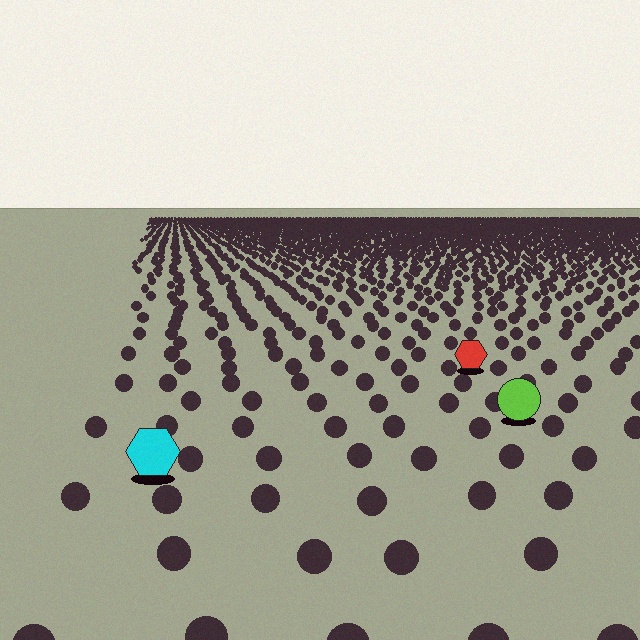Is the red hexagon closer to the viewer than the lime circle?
No. The lime circle is closer — you can tell from the texture gradient: the ground texture is coarser near it.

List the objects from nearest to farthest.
From nearest to farthest: the cyan hexagon, the lime circle, the red hexagon.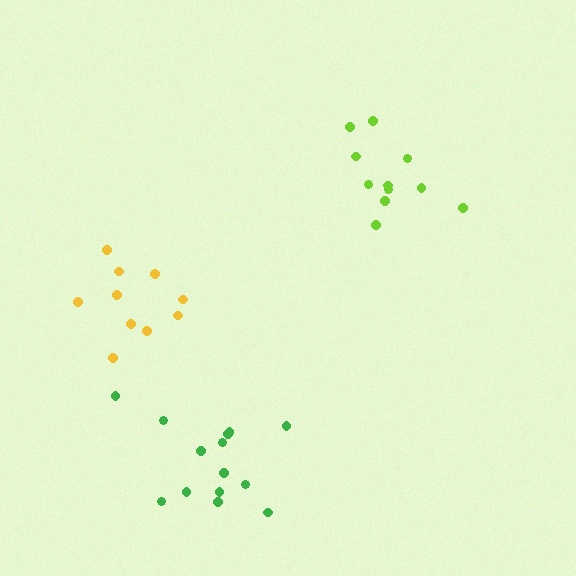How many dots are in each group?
Group 1: 10 dots, Group 2: 14 dots, Group 3: 11 dots (35 total).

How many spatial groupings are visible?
There are 3 spatial groupings.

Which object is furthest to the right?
The lime cluster is rightmost.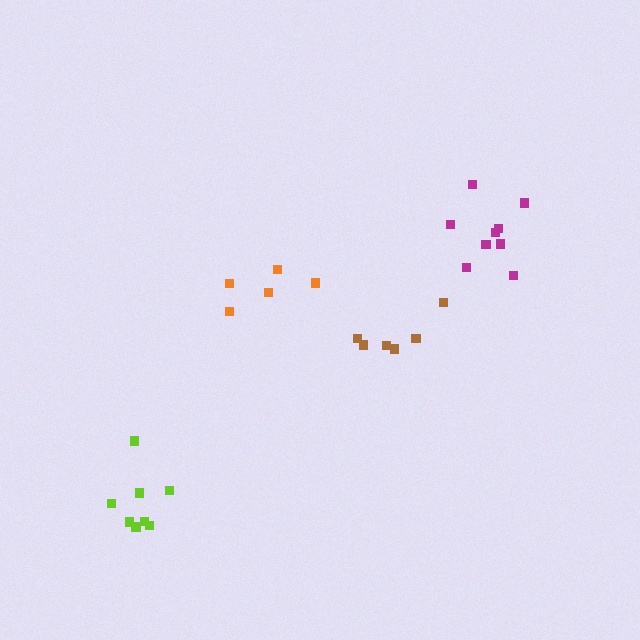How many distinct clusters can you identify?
There are 4 distinct clusters.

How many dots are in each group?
Group 1: 6 dots, Group 2: 5 dots, Group 3: 9 dots, Group 4: 8 dots (28 total).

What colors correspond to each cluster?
The clusters are colored: brown, orange, magenta, lime.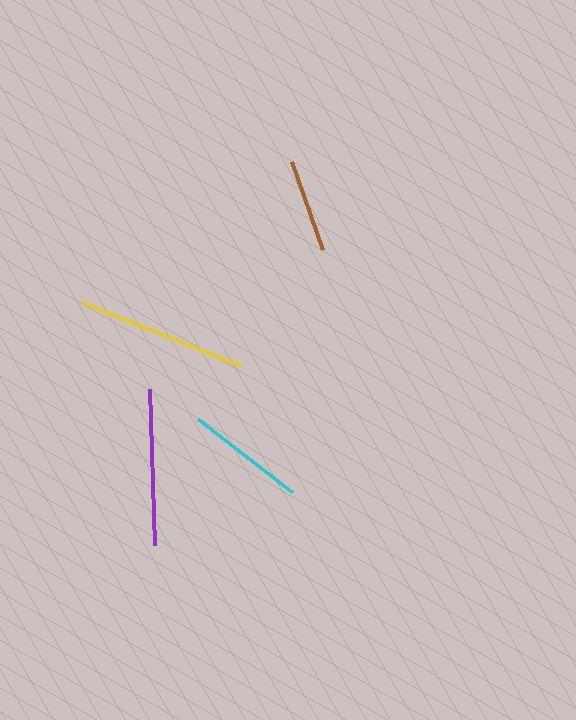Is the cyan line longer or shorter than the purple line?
The purple line is longer than the cyan line.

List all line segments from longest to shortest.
From longest to shortest: yellow, purple, cyan, brown.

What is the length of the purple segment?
The purple segment is approximately 155 pixels long.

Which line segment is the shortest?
The brown line is the shortest at approximately 94 pixels.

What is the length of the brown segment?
The brown segment is approximately 94 pixels long.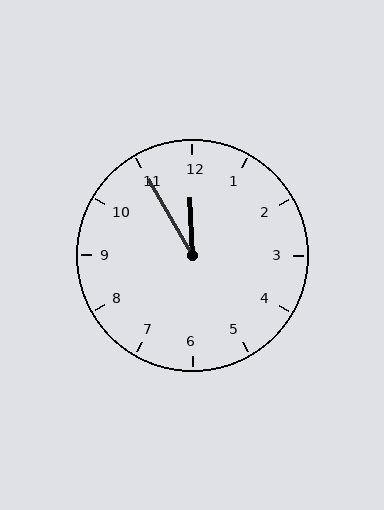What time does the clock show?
11:55.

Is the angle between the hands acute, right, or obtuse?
It is acute.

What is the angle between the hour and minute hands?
Approximately 28 degrees.